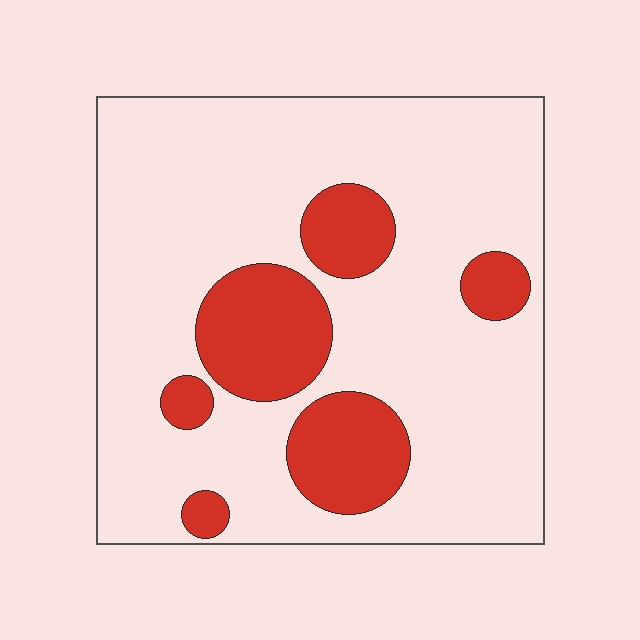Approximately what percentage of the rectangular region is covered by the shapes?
Approximately 20%.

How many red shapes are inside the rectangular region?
6.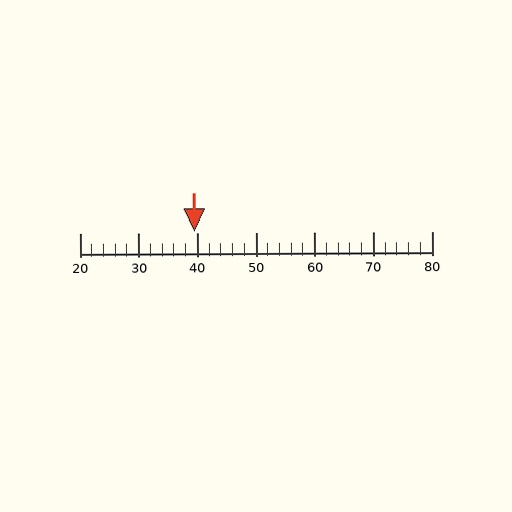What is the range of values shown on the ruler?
The ruler shows values from 20 to 80.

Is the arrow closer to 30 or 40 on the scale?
The arrow is closer to 40.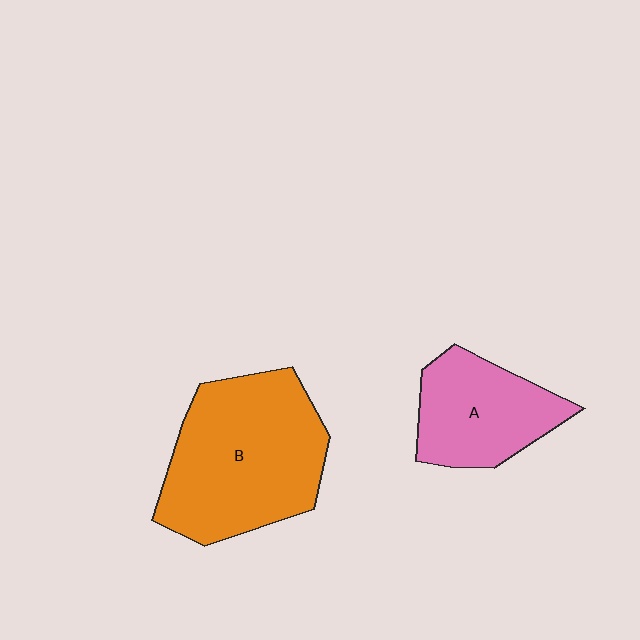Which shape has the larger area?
Shape B (orange).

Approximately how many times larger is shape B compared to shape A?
Approximately 1.7 times.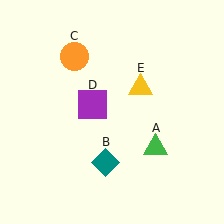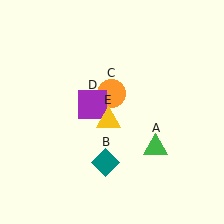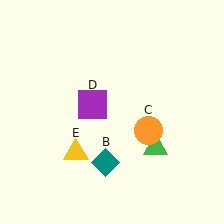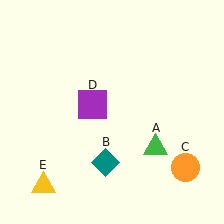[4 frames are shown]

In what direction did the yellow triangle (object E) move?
The yellow triangle (object E) moved down and to the left.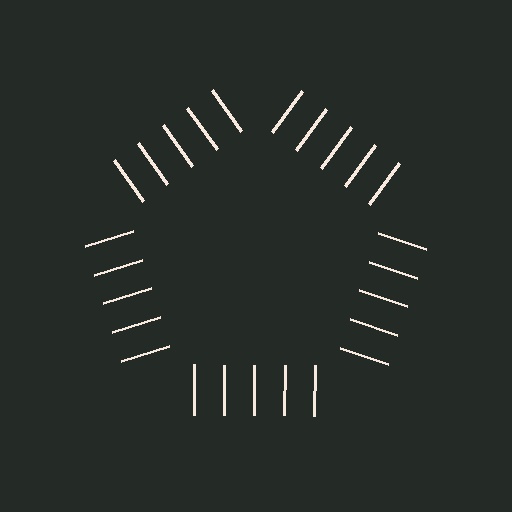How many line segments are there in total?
25 — 5 along each of the 5 edges.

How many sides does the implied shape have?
5 sides — the line-ends trace a pentagon.